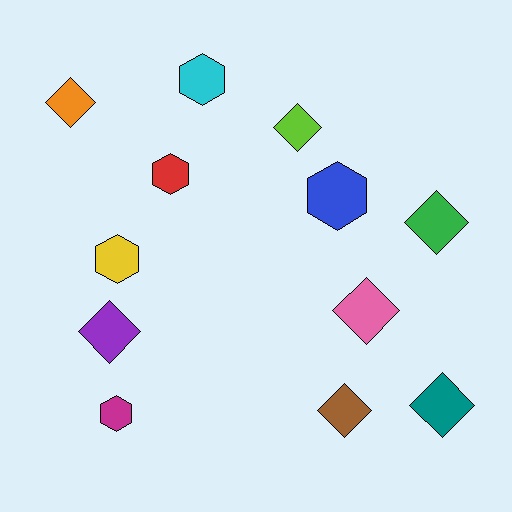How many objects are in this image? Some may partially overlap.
There are 12 objects.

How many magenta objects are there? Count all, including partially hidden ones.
There is 1 magenta object.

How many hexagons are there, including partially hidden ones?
There are 5 hexagons.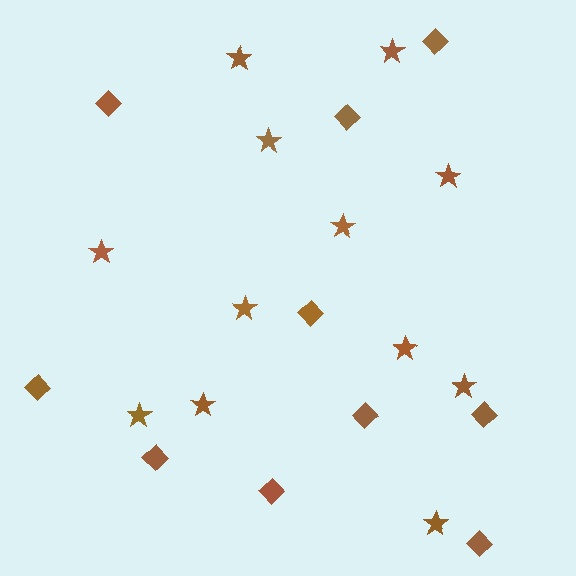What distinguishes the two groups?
There are 2 groups: one group of stars (12) and one group of diamonds (10).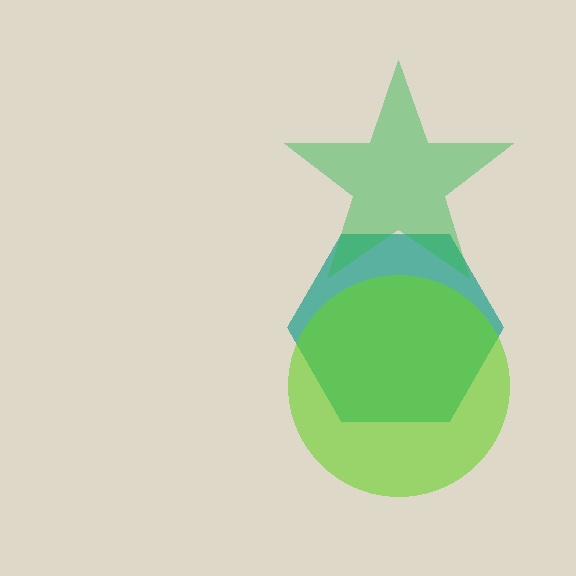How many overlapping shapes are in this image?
There are 3 overlapping shapes in the image.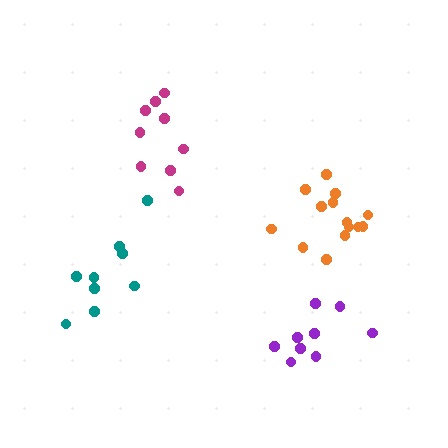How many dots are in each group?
Group 1: 14 dots, Group 2: 9 dots, Group 3: 9 dots, Group 4: 9 dots (41 total).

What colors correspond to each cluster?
The clusters are colored: orange, magenta, purple, teal.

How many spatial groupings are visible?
There are 4 spatial groupings.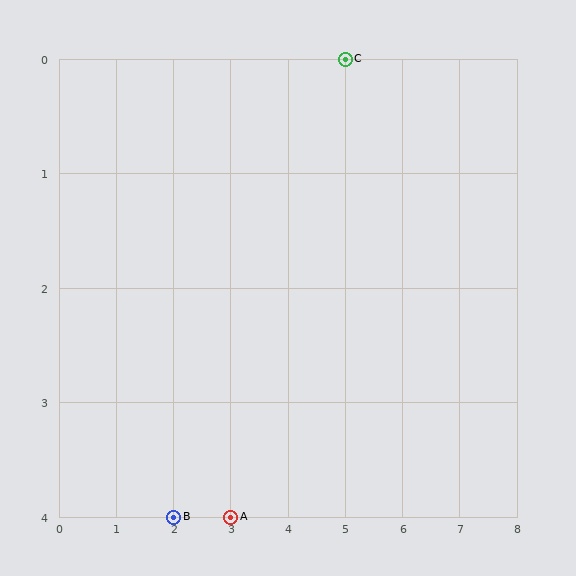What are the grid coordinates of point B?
Point B is at grid coordinates (2, 4).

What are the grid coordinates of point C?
Point C is at grid coordinates (5, 0).